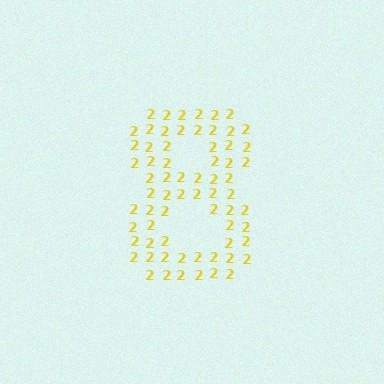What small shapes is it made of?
It is made of small digit 2's.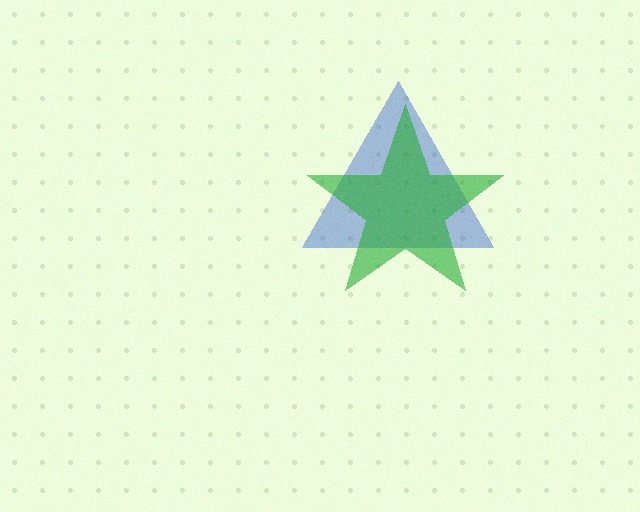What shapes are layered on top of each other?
The layered shapes are: a blue triangle, a green star.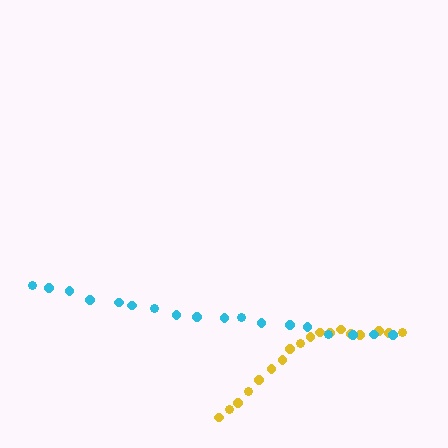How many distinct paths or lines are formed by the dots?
There are 2 distinct paths.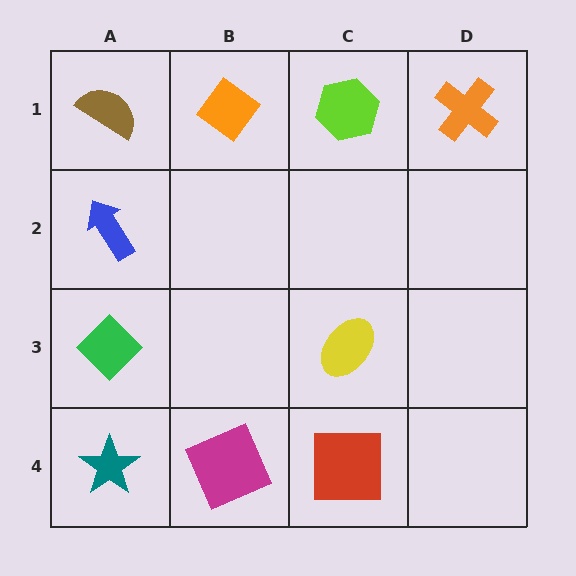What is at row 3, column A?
A green diamond.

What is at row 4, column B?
A magenta square.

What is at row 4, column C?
A red square.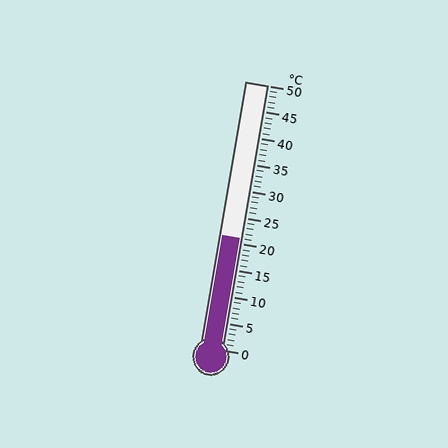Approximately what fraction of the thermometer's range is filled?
The thermometer is filled to approximately 40% of its range.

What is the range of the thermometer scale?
The thermometer scale ranges from 0°C to 50°C.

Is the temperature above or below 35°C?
The temperature is below 35°C.